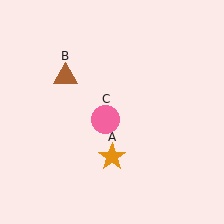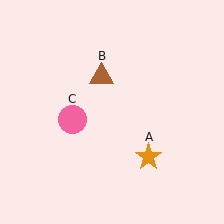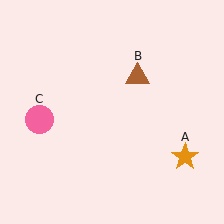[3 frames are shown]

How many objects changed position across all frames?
3 objects changed position: orange star (object A), brown triangle (object B), pink circle (object C).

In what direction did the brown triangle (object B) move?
The brown triangle (object B) moved right.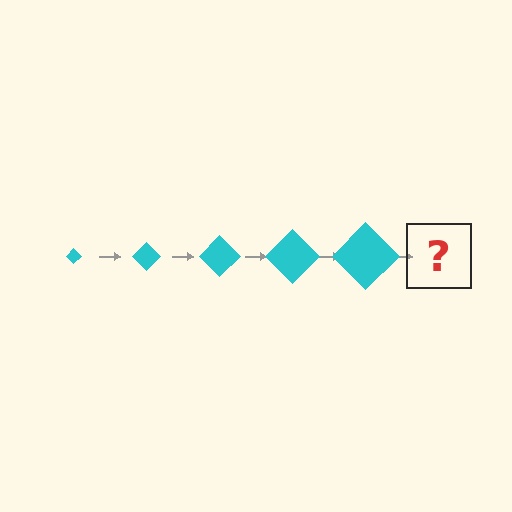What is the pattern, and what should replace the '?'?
The pattern is that the diamond gets progressively larger each step. The '?' should be a cyan diamond, larger than the previous one.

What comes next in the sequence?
The next element should be a cyan diamond, larger than the previous one.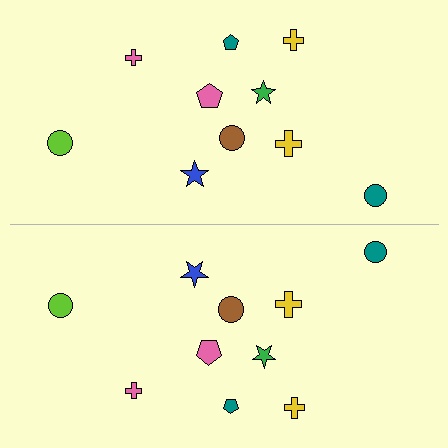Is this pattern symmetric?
Yes, this pattern has bilateral (reflection) symmetry.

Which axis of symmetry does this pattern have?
The pattern has a horizontal axis of symmetry running through the center of the image.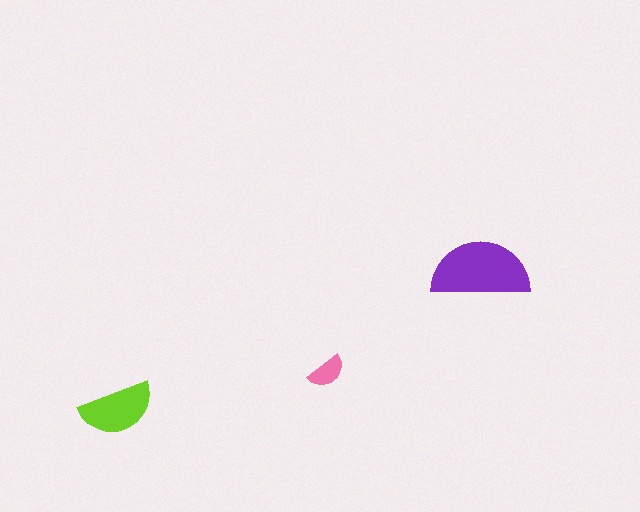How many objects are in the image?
There are 3 objects in the image.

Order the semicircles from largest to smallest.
the purple one, the lime one, the pink one.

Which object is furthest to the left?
The lime semicircle is leftmost.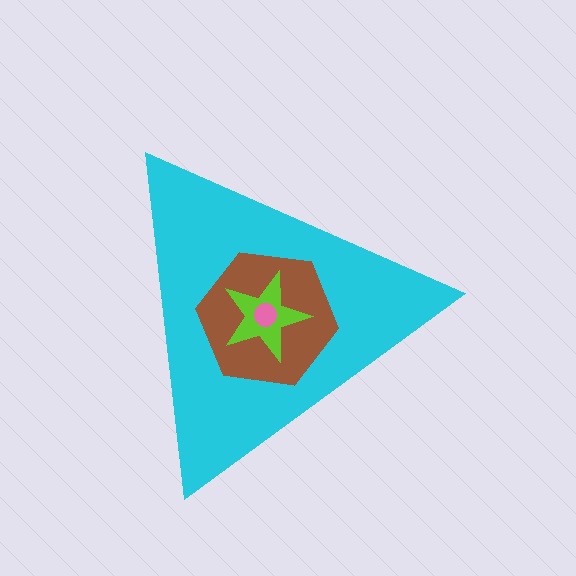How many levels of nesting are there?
4.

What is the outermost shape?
The cyan triangle.